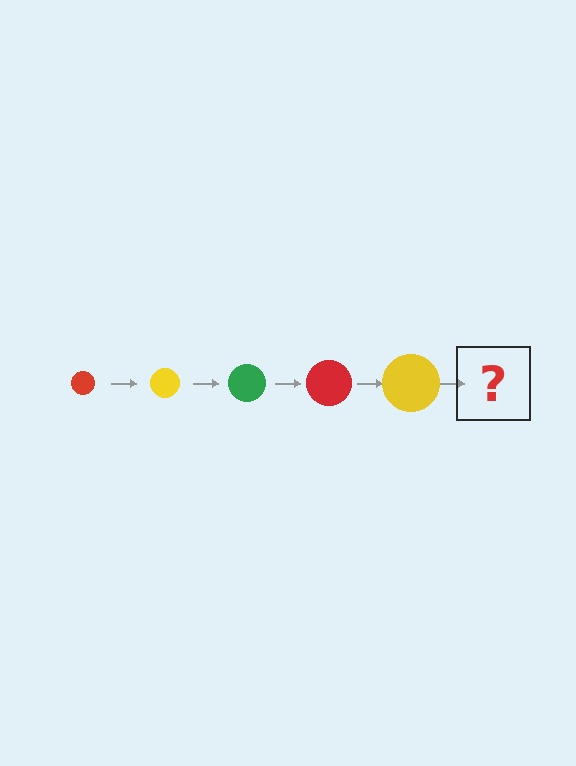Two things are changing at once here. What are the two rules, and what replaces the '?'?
The two rules are that the circle grows larger each step and the color cycles through red, yellow, and green. The '?' should be a green circle, larger than the previous one.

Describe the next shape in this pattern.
It should be a green circle, larger than the previous one.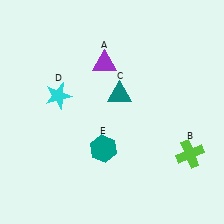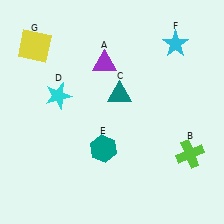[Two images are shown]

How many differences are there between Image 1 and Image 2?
There are 2 differences between the two images.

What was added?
A cyan star (F), a yellow square (G) were added in Image 2.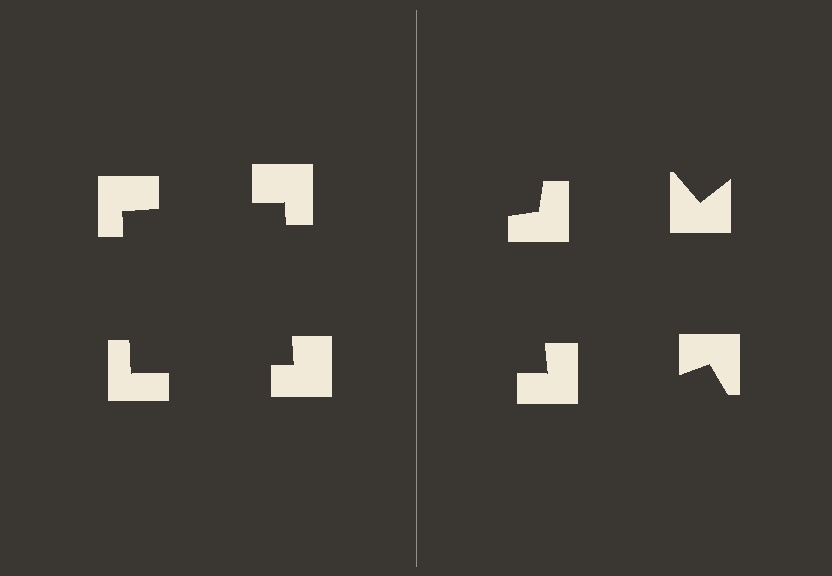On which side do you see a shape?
An illusory square appears on the left side. On the right side the wedge cuts are rotated, so no coherent shape forms.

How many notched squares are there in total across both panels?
8 — 4 on each side.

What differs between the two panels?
The notched squares are positioned identically on both sides; only the wedge orientations differ. On the left they align to a square; on the right they are misaligned.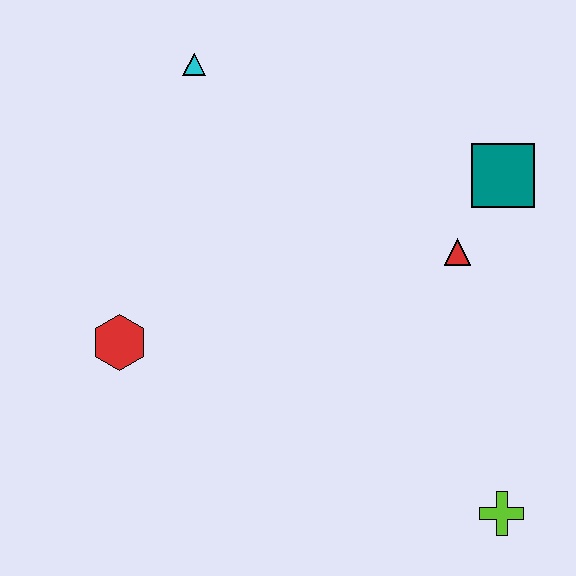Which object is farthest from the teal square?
The red hexagon is farthest from the teal square.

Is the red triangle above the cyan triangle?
No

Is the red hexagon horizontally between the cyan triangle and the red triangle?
No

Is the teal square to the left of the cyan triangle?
No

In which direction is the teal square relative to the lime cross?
The teal square is above the lime cross.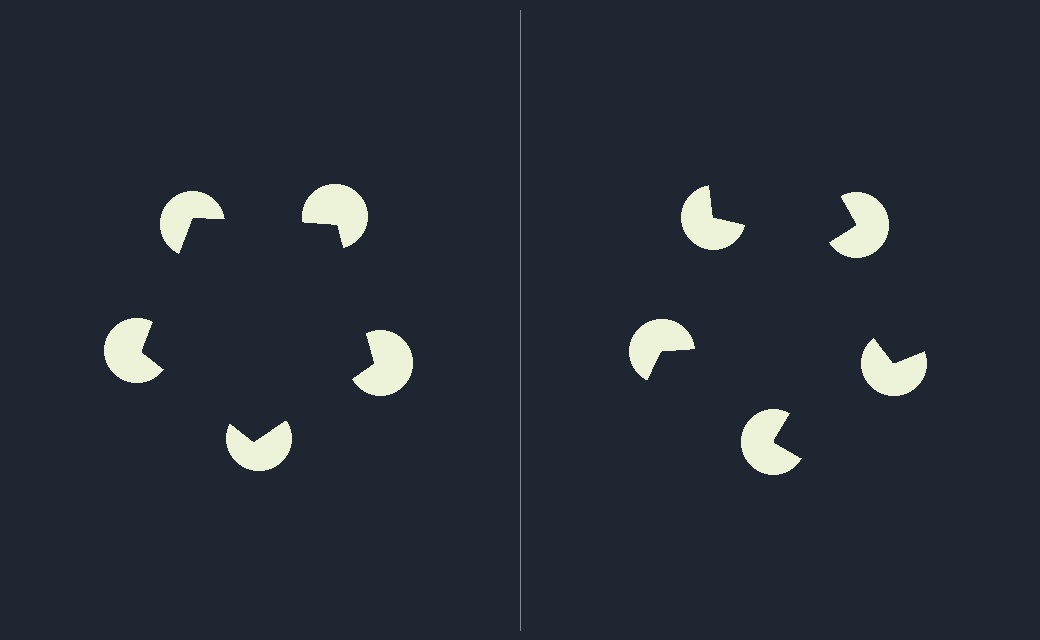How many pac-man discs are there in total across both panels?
10 — 5 on each side.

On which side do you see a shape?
An illusory pentagon appears on the left side. On the right side the wedge cuts are rotated, so no coherent shape forms.